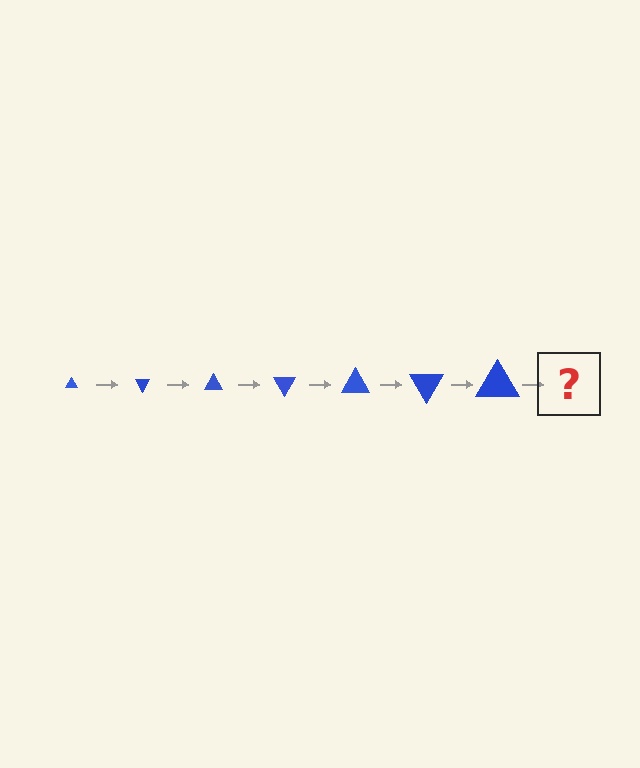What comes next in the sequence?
The next element should be a triangle, larger than the previous one and rotated 420 degrees from the start.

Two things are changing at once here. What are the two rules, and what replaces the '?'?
The two rules are that the triangle grows larger each step and it rotates 60 degrees each step. The '?' should be a triangle, larger than the previous one and rotated 420 degrees from the start.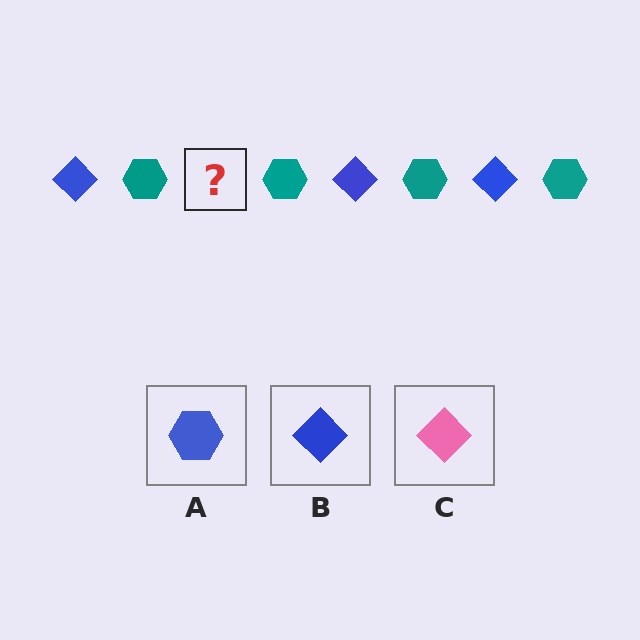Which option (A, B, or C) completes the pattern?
B.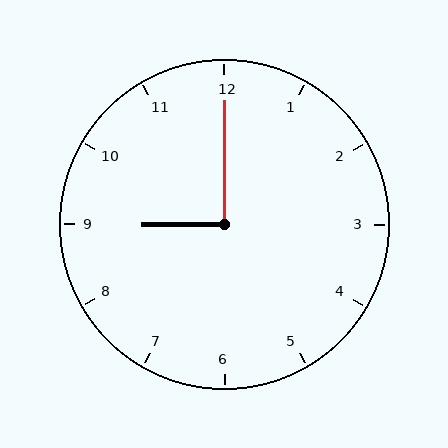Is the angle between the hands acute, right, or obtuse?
It is right.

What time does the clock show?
9:00.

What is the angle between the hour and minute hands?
Approximately 90 degrees.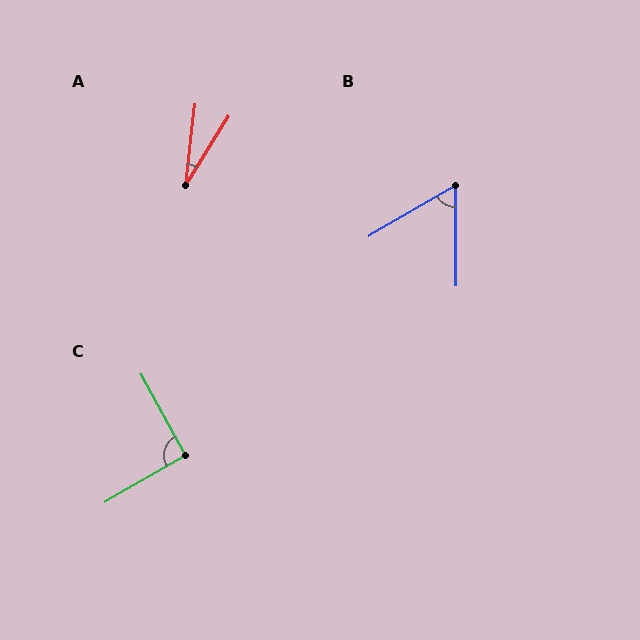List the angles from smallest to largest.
A (26°), B (60°), C (91°).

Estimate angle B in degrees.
Approximately 60 degrees.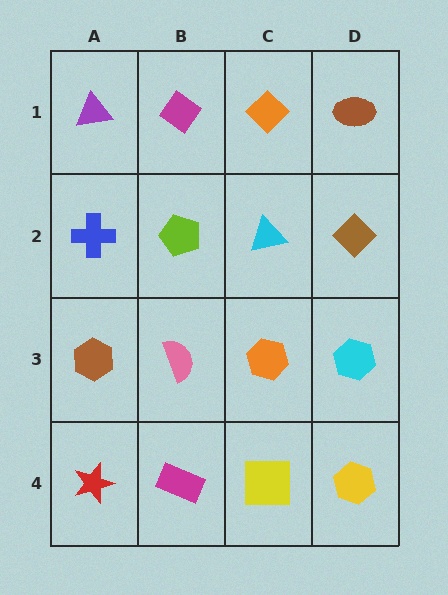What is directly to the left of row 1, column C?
A magenta diamond.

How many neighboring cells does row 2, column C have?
4.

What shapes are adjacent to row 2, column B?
A magenta diamond (row 1, column B), a pink semicircle (row 3, column B), a blue cross (row 2, column A), a cyan triangle (row 2, column C).